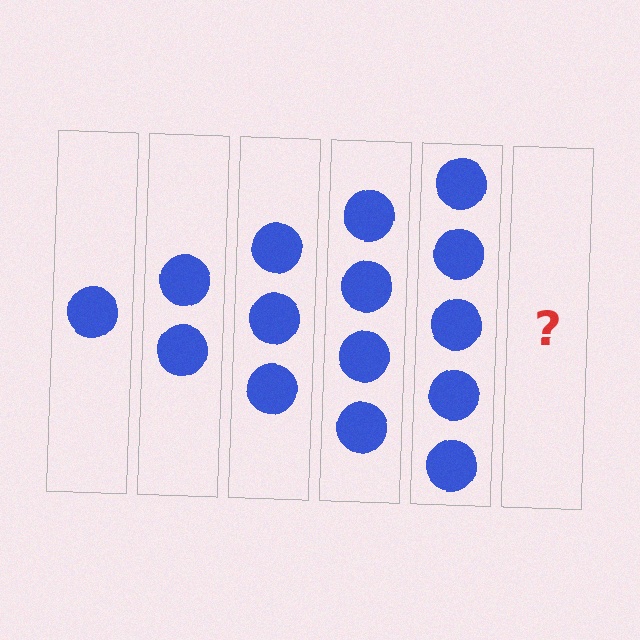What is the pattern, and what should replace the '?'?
The pattern is that each step adds one more circle. The '?' should be 6 circles.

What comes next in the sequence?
The next element should be 6 circles.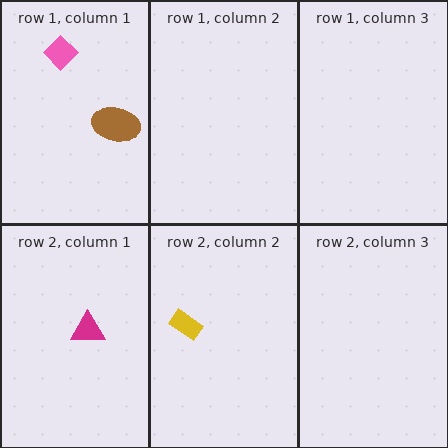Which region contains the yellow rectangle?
The row 2, column 2 region.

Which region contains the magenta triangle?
The row 2, column 1 region.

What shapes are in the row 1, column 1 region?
The brown ellipse, the pink diamond.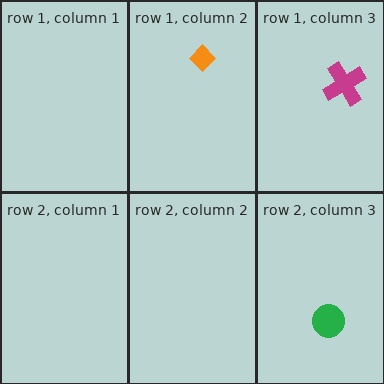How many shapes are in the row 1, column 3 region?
1.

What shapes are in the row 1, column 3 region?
The magenta cross.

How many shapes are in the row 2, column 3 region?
1.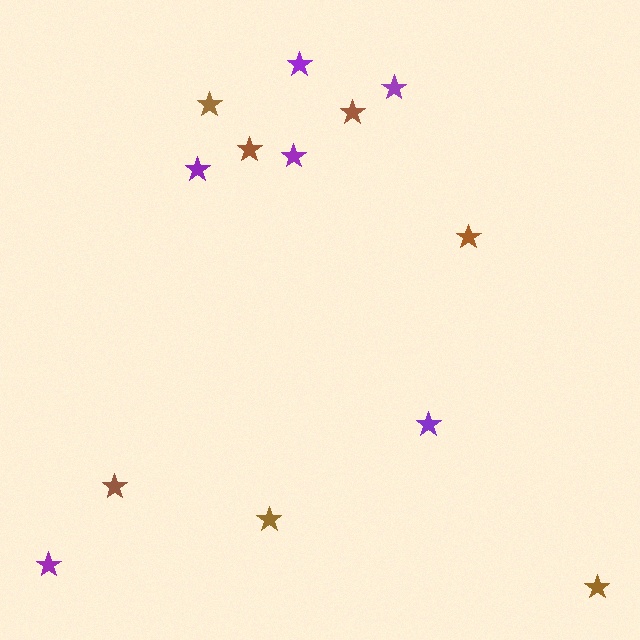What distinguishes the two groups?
There are 2 groups: one group of brown stars (7) and one group of purple stars (6).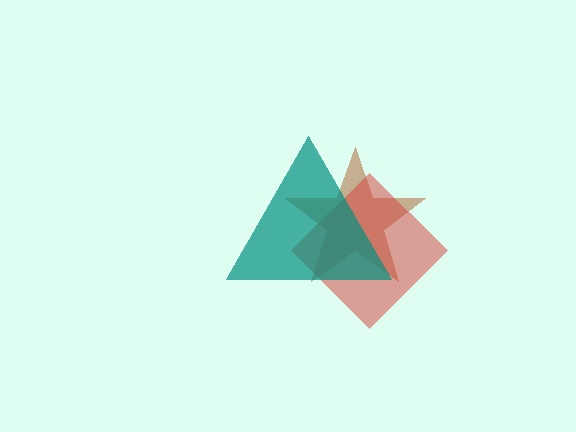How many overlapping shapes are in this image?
There are 3 overlapping shapes in the image.